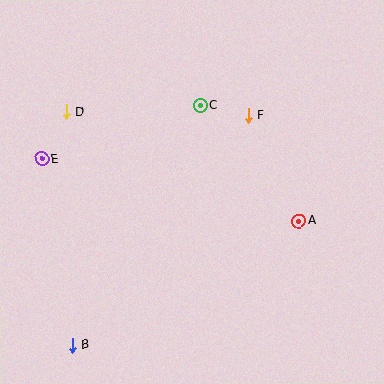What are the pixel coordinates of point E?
Point E is at (42, 159).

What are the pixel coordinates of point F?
Point F is at (248, 115).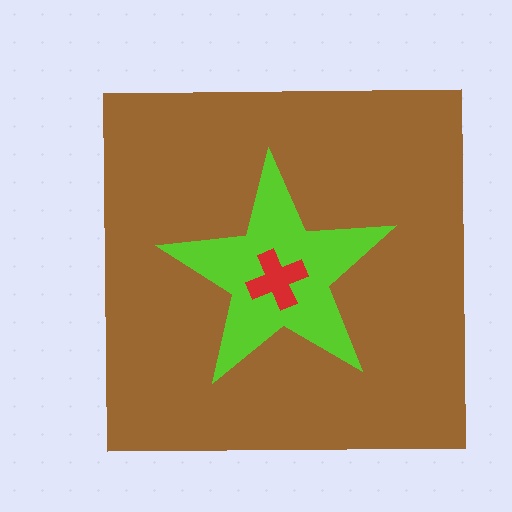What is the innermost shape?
The red cross.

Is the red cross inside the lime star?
Yes.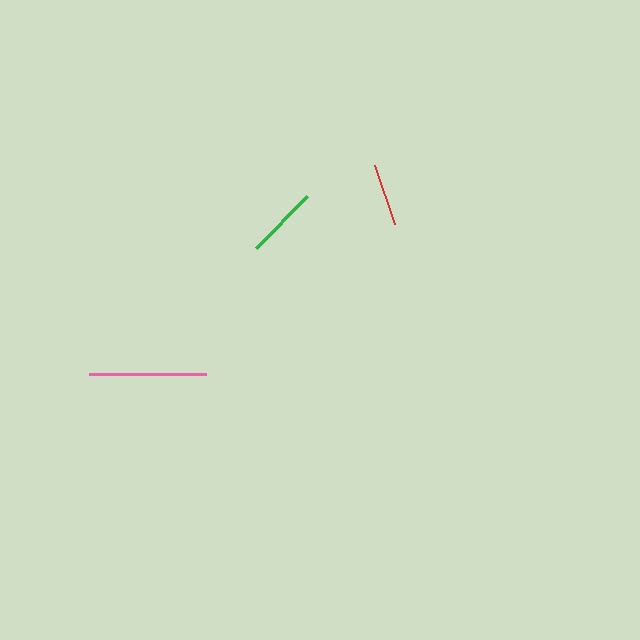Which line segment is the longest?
The pink line is the longest at approximately 117 pixels.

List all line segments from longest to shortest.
From longest to shortest: pink, green, red.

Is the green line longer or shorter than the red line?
The green line is longer than the red line.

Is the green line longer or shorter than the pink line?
The pink line is longer than the green line.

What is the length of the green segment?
The green segment is approximately 73 pixels long.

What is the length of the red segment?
The red segment is approximately 63 pixels long.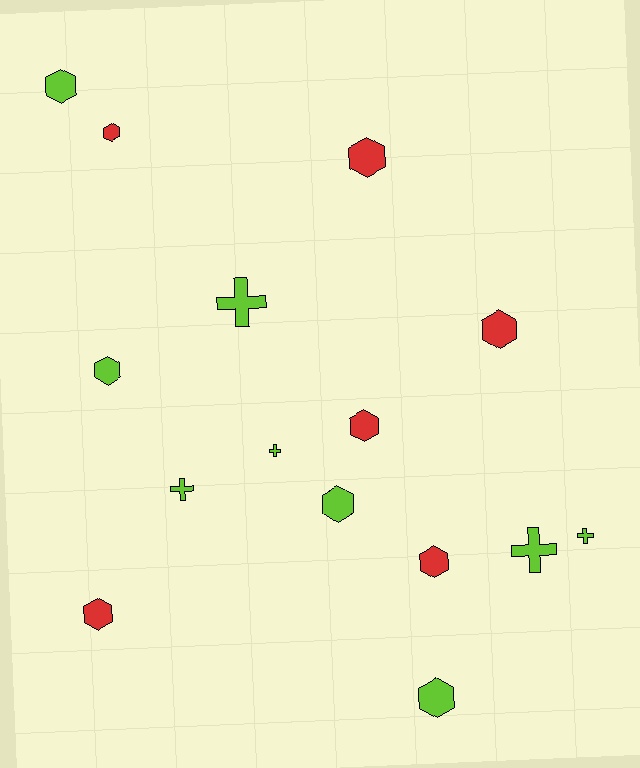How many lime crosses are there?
There are 5 lime crosses.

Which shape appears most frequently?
Hexagon, with 10 objects.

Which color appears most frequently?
Lime, with 9 objects.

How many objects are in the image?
There are 15 objects.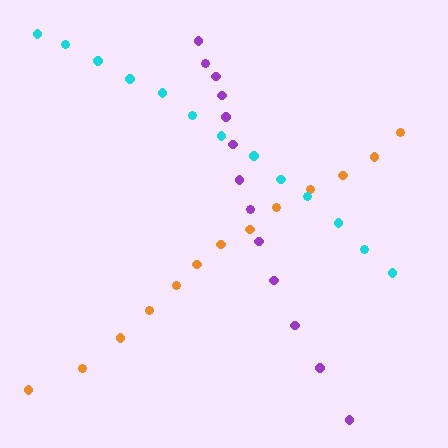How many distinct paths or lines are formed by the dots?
There are 3 distinct paths.